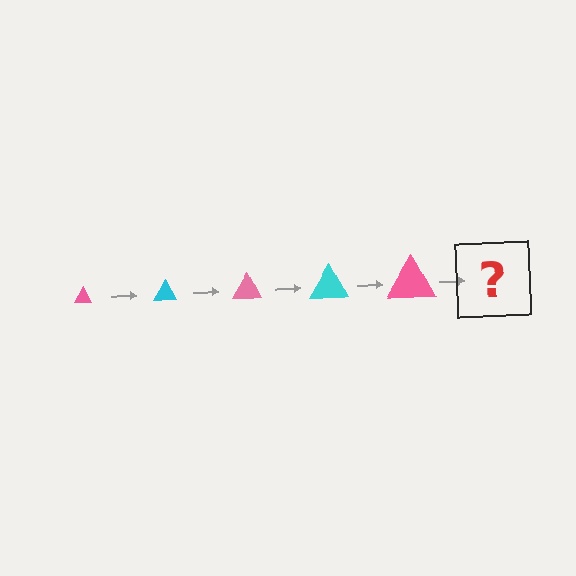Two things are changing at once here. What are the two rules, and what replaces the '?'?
The two rules are that the triangle grows larger each step and the color cycles through pink and cyan. The '?' should be a cyan triangle, larger than the previous one.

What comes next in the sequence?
The next element should be a cyan triangle, larger than the previous one.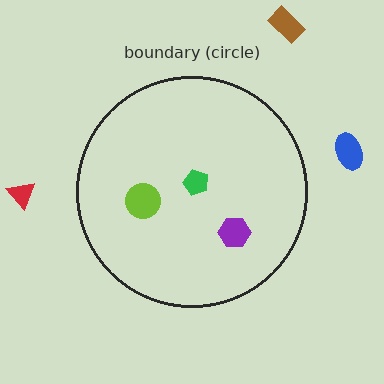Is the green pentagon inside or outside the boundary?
Inside.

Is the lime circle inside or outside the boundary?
Inside.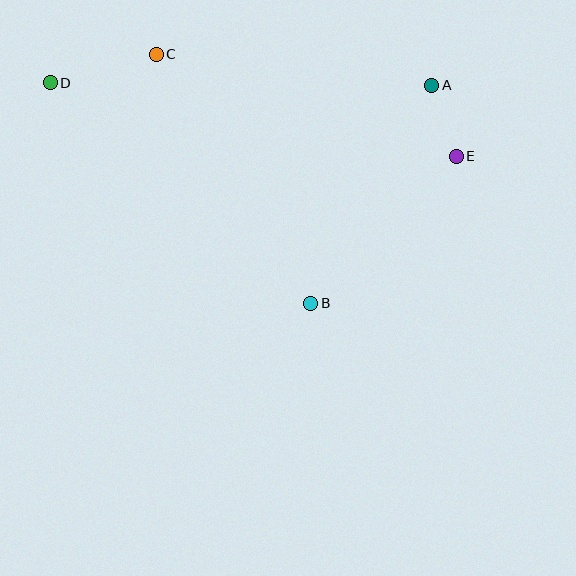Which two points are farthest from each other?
Points D and E are farthest from each other.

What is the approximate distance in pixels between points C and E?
The distance between C and E is approximately 317 pixels.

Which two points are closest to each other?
Points A and E are closest to each other.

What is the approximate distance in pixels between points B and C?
The distance between B and C is approximately 293 pixels.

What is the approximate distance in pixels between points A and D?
The distance between A and D is approximately 381 pixels.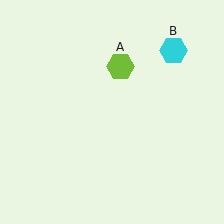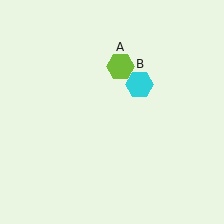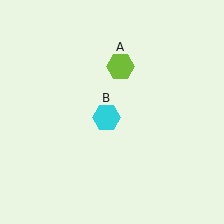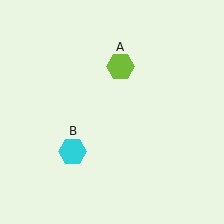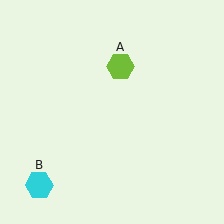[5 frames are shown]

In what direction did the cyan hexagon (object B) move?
The cyan hexagon (object B) moved down and to the left.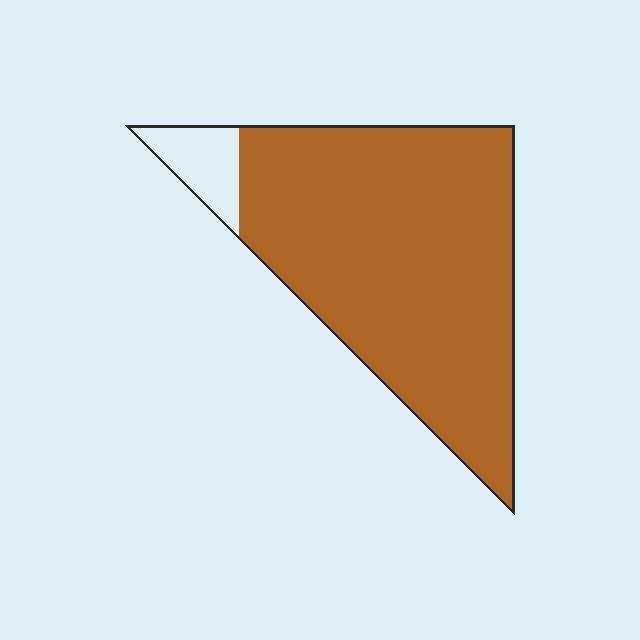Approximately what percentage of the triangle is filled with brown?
Approximately 90%.